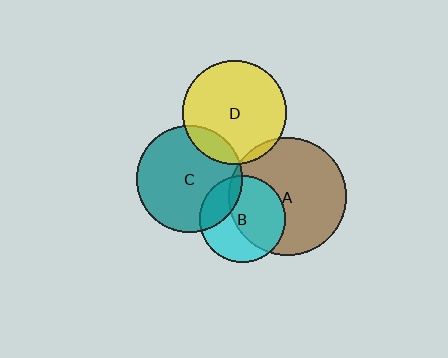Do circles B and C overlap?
Yes.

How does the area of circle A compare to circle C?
Approximately 1.2 times.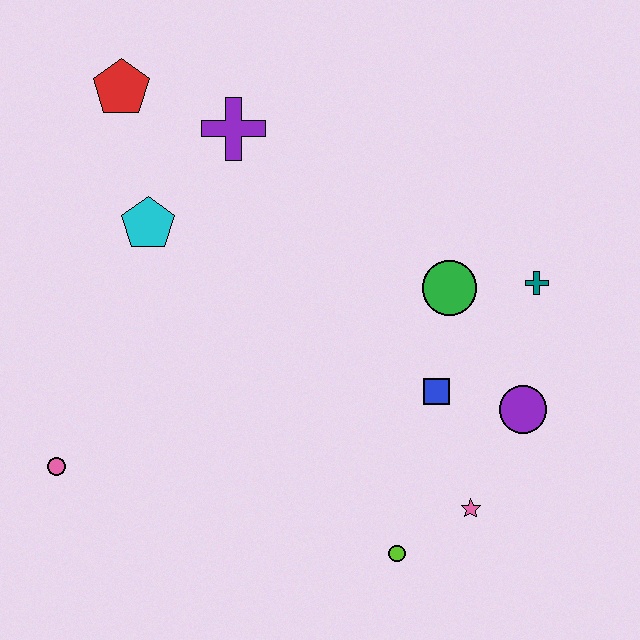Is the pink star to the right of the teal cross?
No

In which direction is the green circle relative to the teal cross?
The green circle is to the left of the teal cross.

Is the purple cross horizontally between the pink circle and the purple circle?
Yes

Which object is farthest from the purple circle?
The red pentagon is farthest from the purple circle.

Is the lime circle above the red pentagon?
No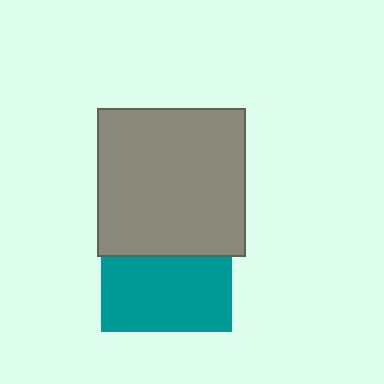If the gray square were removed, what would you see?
You would see the complete teal square.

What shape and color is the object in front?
The object in front is a gray square.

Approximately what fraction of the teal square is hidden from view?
Roughly 43% of the teal square is hidden behind the gray square.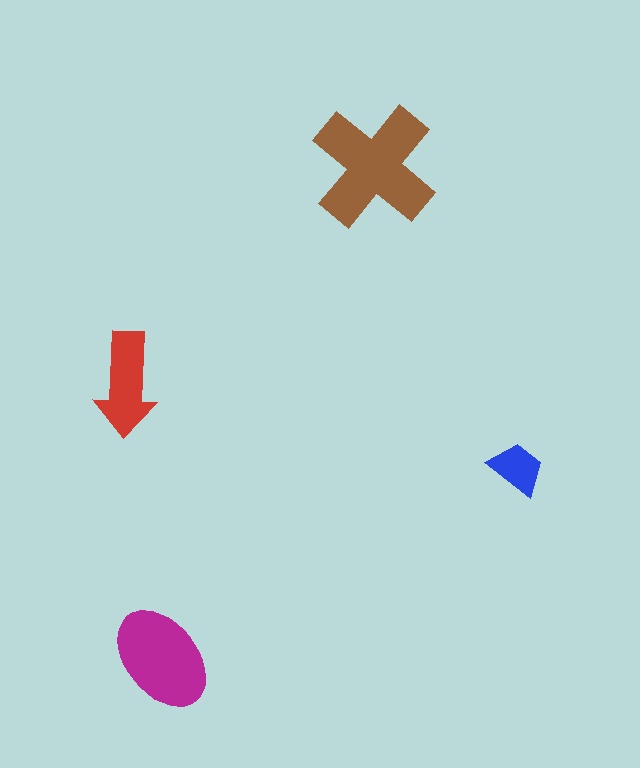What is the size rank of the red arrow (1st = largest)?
3rd.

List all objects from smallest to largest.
The blue trapezoid, the red arrow, the magenta ellipse, the brown cross.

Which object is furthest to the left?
The red arrow is leftmost.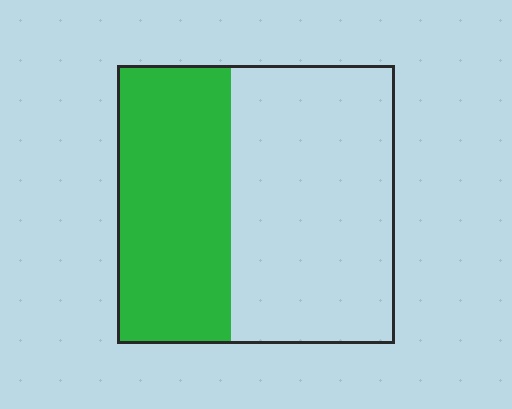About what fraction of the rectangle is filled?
About two fifths (2/5).